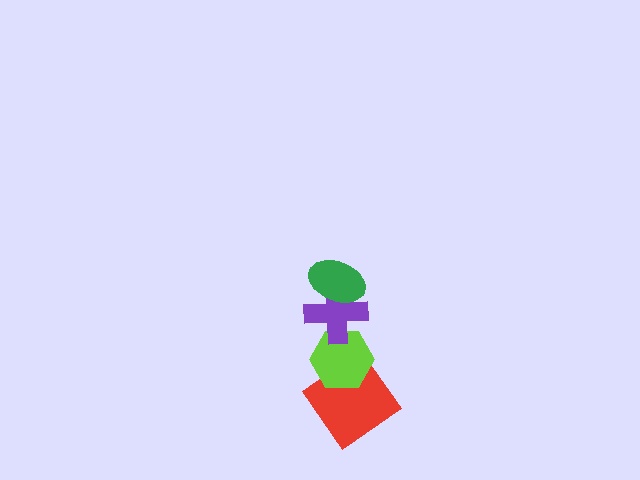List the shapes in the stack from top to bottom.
From top to bottom: the green ellipse, the purple cross, the lime hexagon, the red diamond.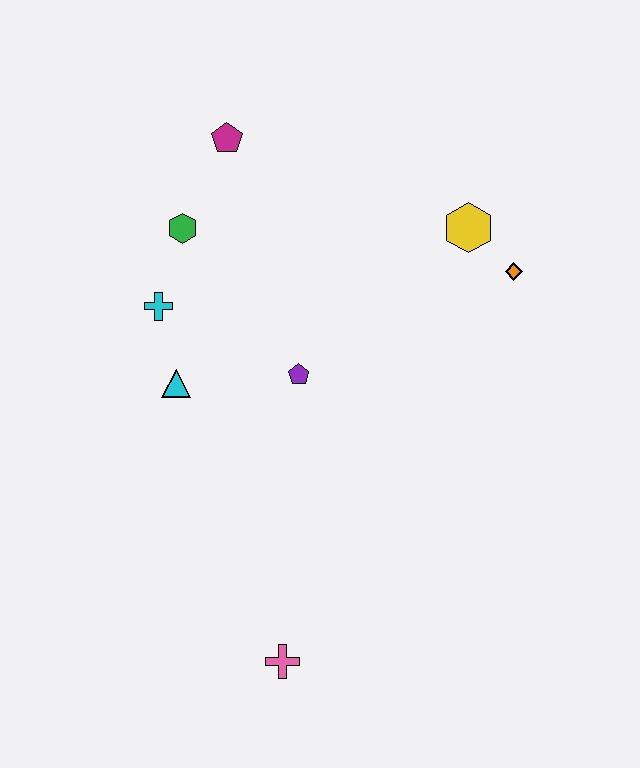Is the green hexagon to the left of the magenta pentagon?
Yes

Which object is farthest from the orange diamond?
The pink cross is farthest from the orange diamond.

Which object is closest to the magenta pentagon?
The green hexagon is closest to the magenta pentagon.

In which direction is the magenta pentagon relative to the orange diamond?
The magenta pentagon is to the left of the orange diamond.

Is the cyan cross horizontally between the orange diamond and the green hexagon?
No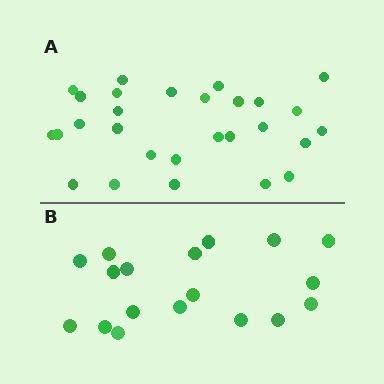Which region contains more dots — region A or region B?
Region A (the top region) has more dots.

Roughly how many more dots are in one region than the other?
Region A has roughly 10 or so more dots than region B.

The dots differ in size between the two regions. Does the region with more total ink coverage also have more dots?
No. Region B has more total ink coverage because its dots are larger, but region A actually contains more individual dots. Total area can be misleading — the number of items is what matters here.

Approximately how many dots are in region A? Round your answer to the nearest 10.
About 30 dots. (The exact count is 28, which rounds to 30.)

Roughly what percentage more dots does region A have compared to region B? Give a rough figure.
About 55% more.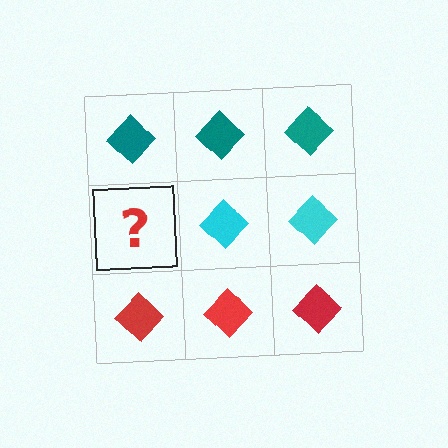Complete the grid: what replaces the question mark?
The question mark should be replaced with a cyan diamond.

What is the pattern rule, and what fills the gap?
The rule is that each row has a consistent color. The gap should be filled with a cyan diamond.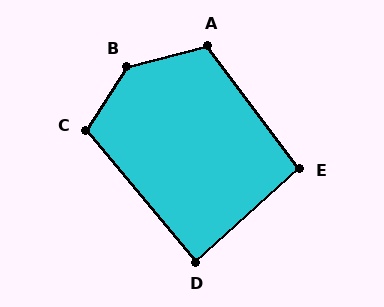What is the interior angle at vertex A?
Approximately 113 degrees (obtuse).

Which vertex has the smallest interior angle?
D, at approximately 88 degrees.